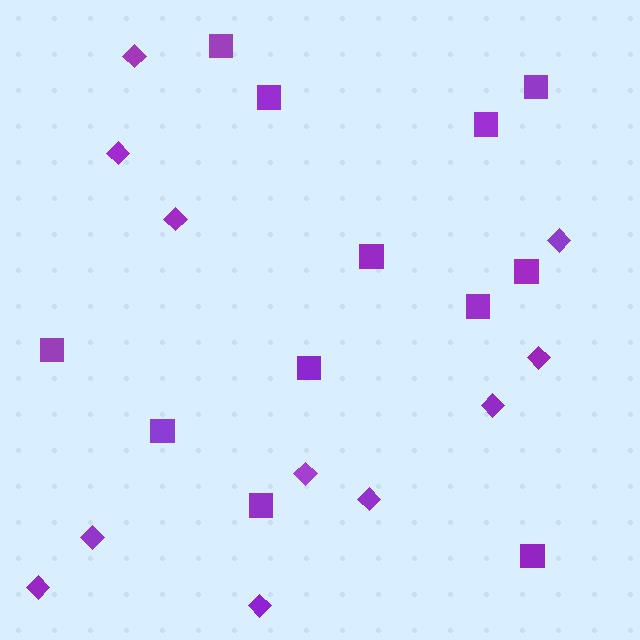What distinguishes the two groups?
There are 2 groups: one group of squares (12) and one group of diamonds (11).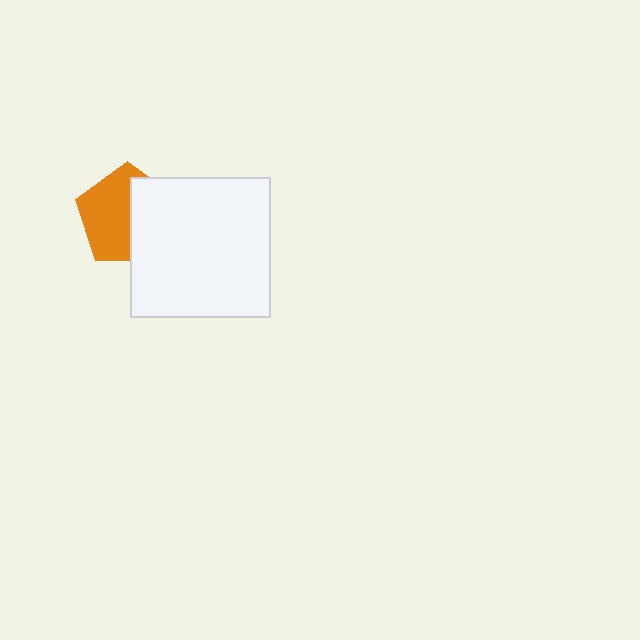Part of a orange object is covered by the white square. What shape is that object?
It is a pentagon.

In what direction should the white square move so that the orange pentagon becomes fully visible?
The white square should move right. That is the shortest direction to clear the overlap and leave the orange pentagon fully visible.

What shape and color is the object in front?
The object in front is a white square.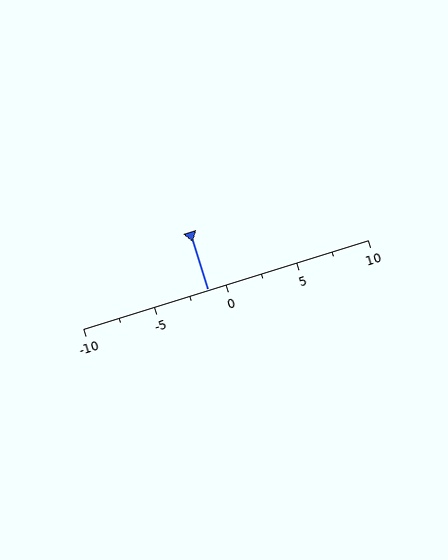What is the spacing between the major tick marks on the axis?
The major ticks are spaced 5 apart.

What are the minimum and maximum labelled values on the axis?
The axis runs from -10 to 10.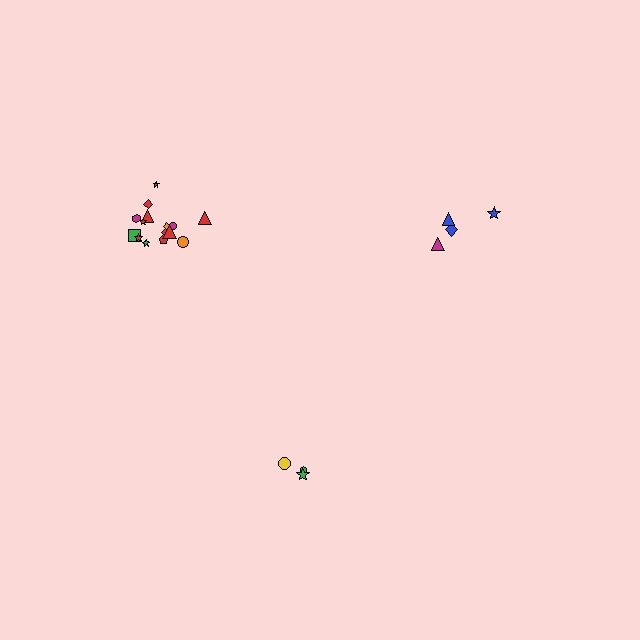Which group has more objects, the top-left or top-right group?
The top-left group.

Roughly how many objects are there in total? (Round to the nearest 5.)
Roughly 20 objects in total.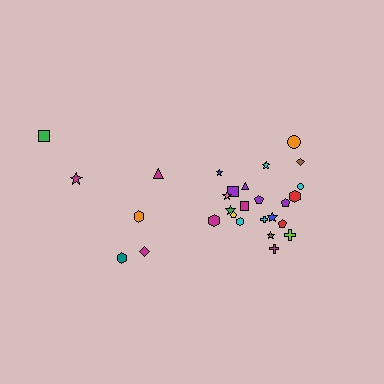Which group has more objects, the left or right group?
The right group.